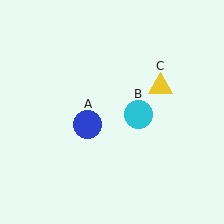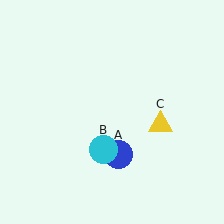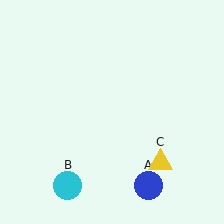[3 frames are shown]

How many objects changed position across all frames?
3 objects changed position: blue circle (object A), cyan circle (object B), yellow triangle (object C).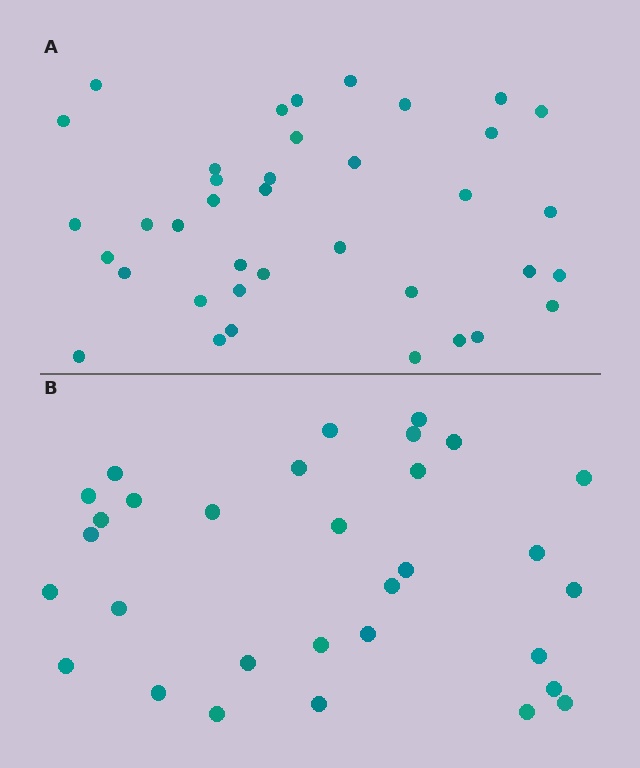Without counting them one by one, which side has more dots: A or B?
Region A (the top region) has more dots.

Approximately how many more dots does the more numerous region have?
Region A has roughly 8 or so more dots than region B.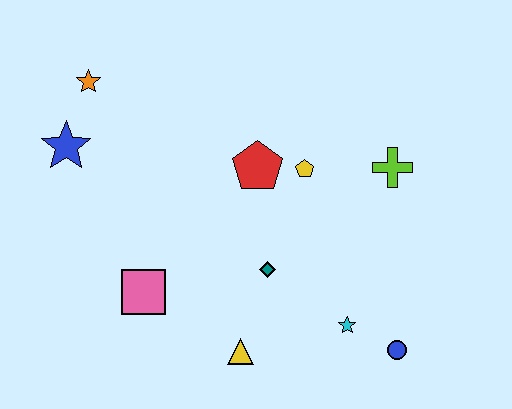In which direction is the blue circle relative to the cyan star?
The blue circle is to the right of the cyan star.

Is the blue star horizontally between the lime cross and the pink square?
No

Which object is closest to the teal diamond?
The yellow triangle is closest to the teal diamond.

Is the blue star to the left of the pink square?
Yes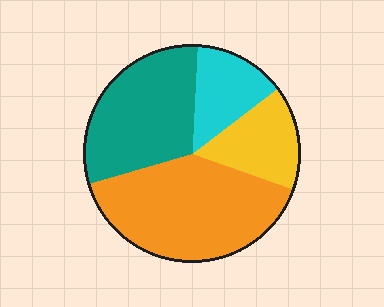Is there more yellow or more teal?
Teal.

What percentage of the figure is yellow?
Yellow covers 16% of the figure.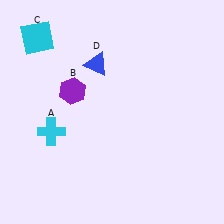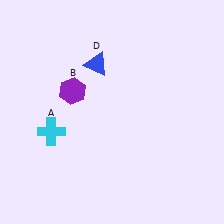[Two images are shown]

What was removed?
The cyan square (C) was removed in Image 2.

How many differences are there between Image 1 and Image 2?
There is 1 difference between the two images.